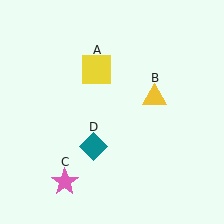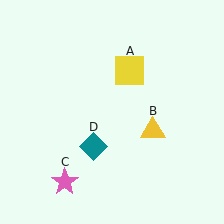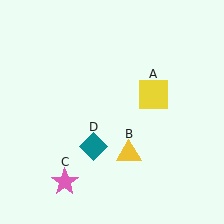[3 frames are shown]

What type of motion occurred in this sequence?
The yellow square (object A), yellow triangle (object B) rotated clockwise around the center of the scene.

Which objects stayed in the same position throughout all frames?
Pink star (object C) and teal diamond (object D) remained stationary.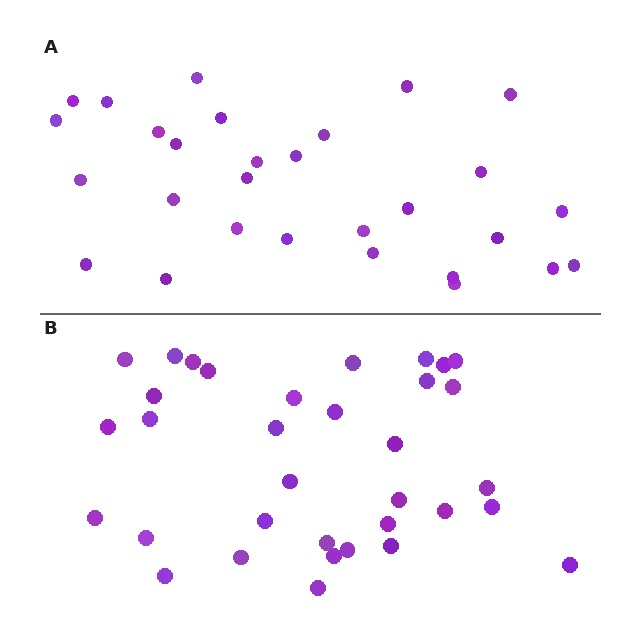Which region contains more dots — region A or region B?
Region B (the bottom region) has more dots.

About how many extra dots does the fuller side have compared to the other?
Region B has about 5 more dots than region A.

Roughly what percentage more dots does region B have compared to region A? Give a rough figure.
About 15% more.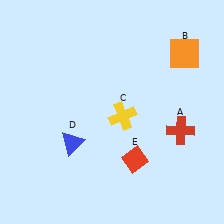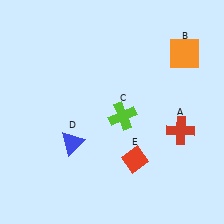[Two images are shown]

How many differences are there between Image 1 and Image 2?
There is 1 difference between the two images.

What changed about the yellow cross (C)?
In Image 1, C is yellow. In Image 2, it changed to lime.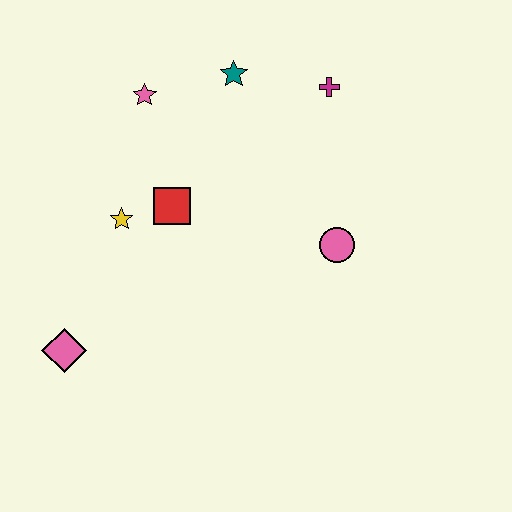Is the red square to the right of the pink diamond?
Yes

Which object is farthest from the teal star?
The pink diamond is farthest from the teal star.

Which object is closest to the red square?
The yellow star is closest to the red square.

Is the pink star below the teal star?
Yes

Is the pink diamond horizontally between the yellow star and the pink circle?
No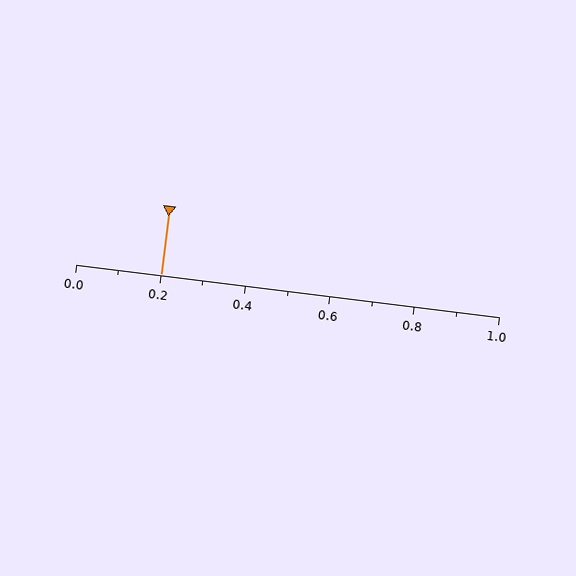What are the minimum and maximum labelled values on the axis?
The axis runs from 0.0 to 1.0.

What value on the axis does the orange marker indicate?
The marker indicates approximately 0.2.